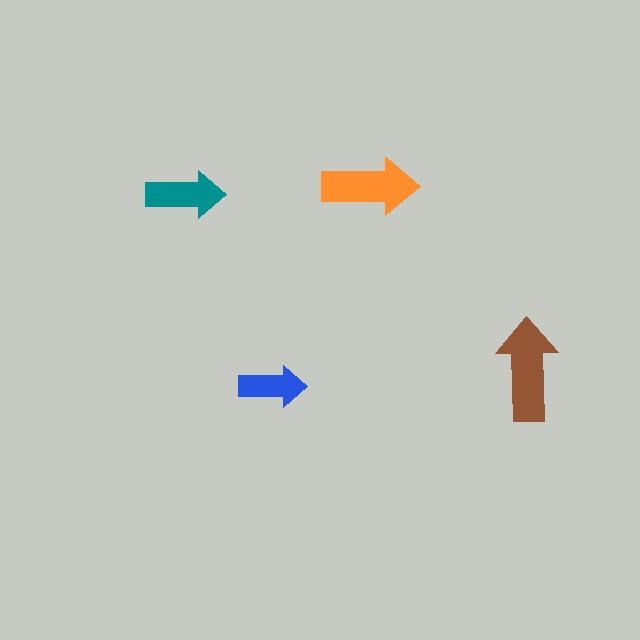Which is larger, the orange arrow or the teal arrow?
The orange one.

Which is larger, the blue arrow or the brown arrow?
The brown one.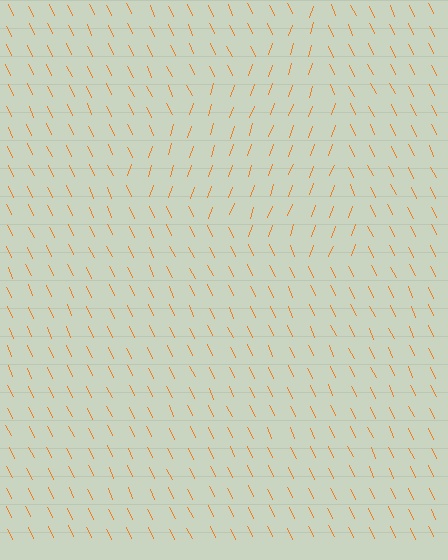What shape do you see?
I see a triangle.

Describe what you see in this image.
The image is filled with small orange line segments. A triangle region in the image has lines oriented differently from the surrounding lines, creating a visible texture boundary.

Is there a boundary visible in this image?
Yes, there is a texture boundary formed by a change in line orientation.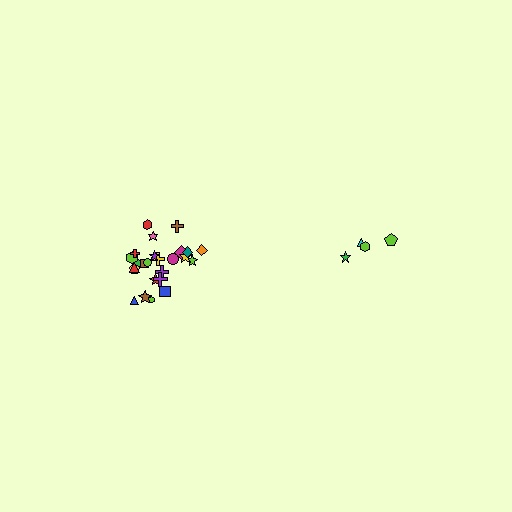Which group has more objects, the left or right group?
The left group.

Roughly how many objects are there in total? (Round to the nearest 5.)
Roughly 30 objects in total.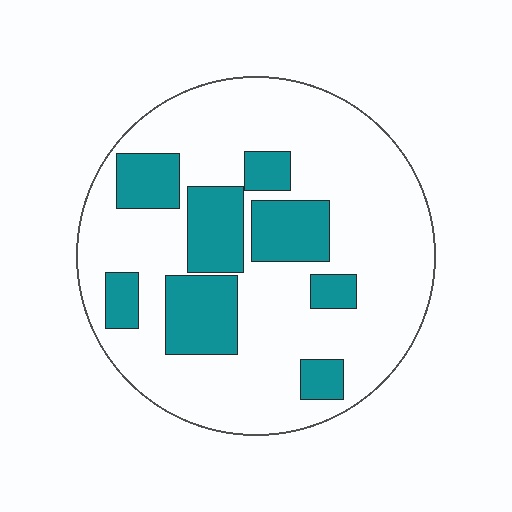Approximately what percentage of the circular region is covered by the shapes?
Approximately 25%.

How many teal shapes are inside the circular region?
8.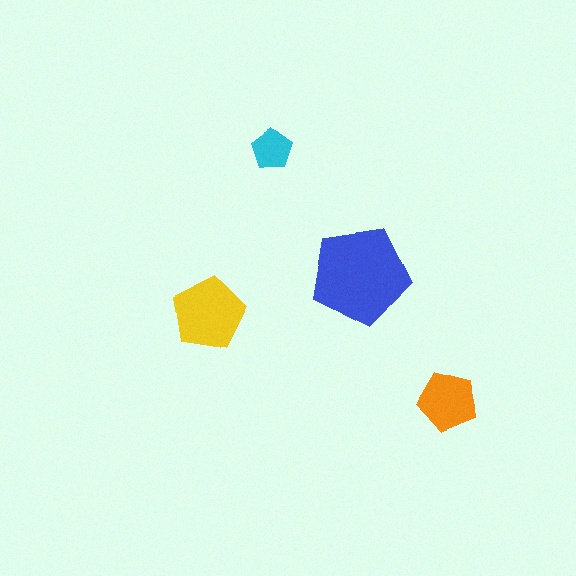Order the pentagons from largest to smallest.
the blue one, the yellow one, the orange one, the cyan one.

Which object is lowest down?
The orange pentagon is bottommost.